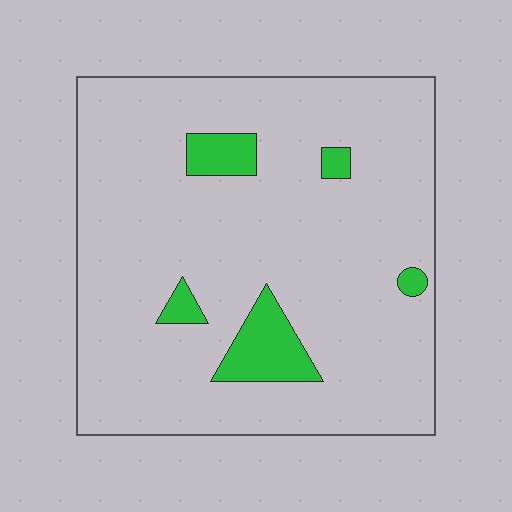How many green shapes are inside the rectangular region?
5.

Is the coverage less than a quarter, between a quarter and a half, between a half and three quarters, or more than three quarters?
Less than a quarter.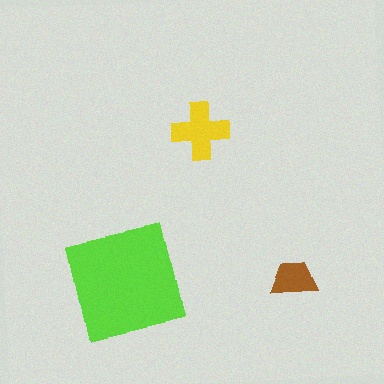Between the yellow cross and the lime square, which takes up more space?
The lime square.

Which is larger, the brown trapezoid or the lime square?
The lime square.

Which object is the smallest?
The brown trapezoid.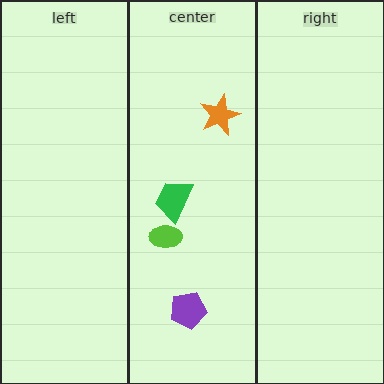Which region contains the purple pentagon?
The center region.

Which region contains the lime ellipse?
The center region.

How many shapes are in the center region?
4.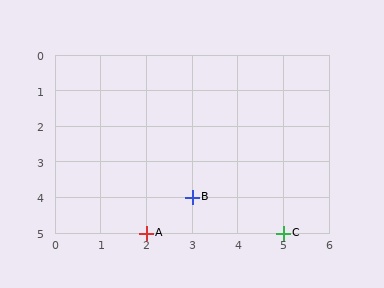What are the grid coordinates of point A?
Point A is at grid coordinates (2, 5).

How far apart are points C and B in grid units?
Points C and B are 2 columns and 1 row apart (about 2.2 grid units diagonally).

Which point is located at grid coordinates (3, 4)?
Point B is at (3, 4).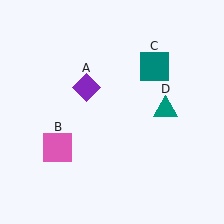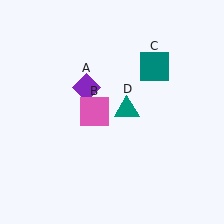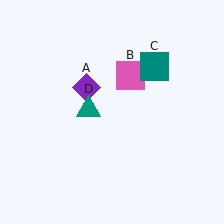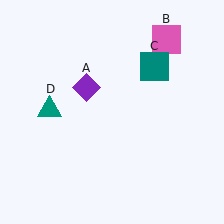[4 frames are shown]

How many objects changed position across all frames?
2 objects changed position: pink square (object B), teal triangle (object D).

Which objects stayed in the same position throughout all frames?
Purple diamond (object A) and teal square (object C) remained stationary.